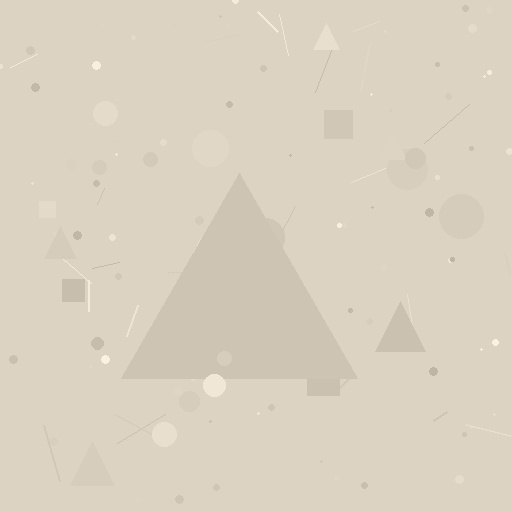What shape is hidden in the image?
A triangle is hidden in the image.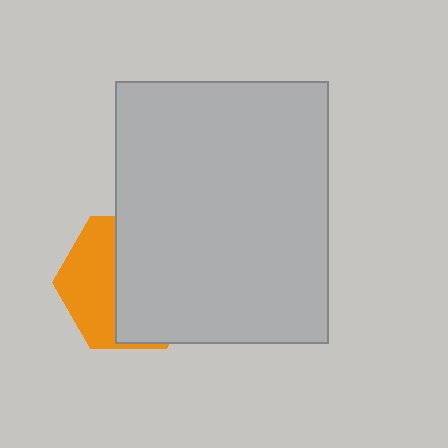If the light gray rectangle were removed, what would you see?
You would see the complete orange hexagon.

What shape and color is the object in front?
The object in front is a light gray rectangle.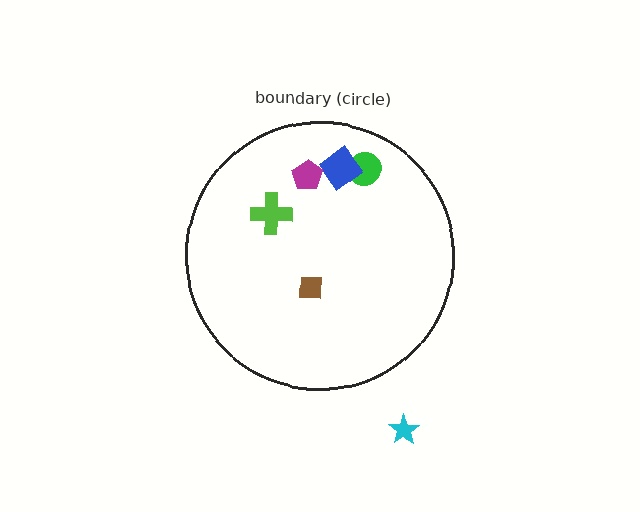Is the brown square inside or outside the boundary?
Inside.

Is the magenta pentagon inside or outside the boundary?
Inside.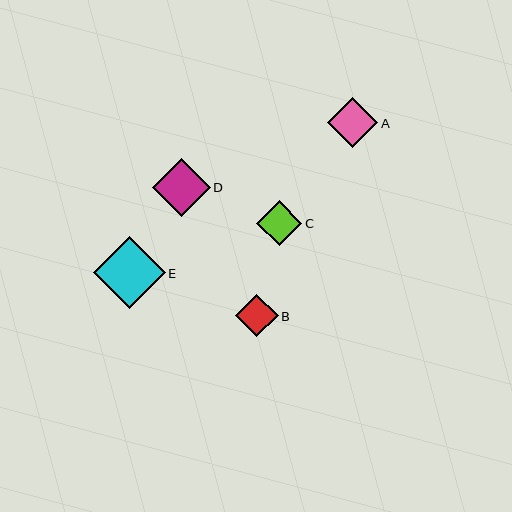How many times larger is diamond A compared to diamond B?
Diamond A is approximately 1.2 times the size of diamond B.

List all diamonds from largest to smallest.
From largest to smallest: E, D, A, C, B.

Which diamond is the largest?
Diamond E is the largest with a size of approximately 72 pixels.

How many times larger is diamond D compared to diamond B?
Diamond D is approximately 1.4 times the size of diamond B.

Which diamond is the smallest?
Diamond B is the smallest with a size of approximately 42 pixels.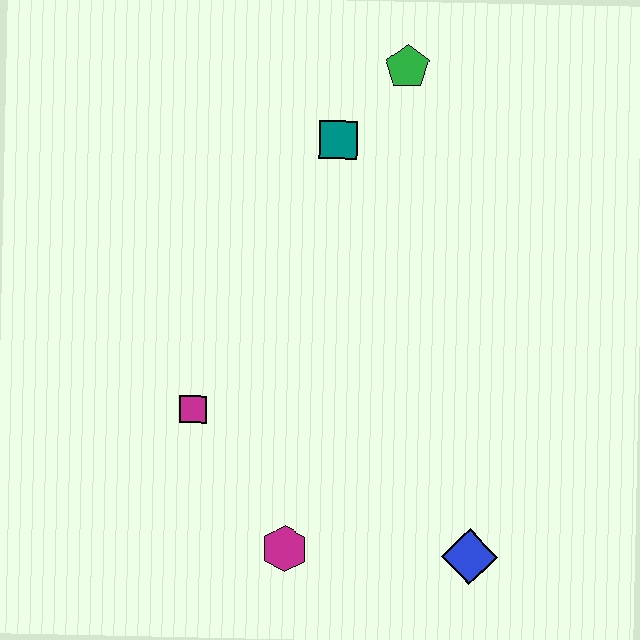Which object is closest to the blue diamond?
The magenta hexagon is closest to the blue diamond.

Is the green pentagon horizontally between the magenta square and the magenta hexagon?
No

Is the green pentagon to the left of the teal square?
No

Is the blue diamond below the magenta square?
Yes